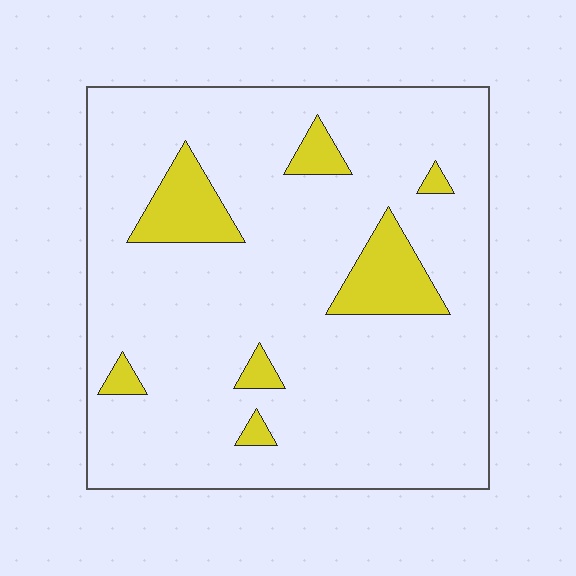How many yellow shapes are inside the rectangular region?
7.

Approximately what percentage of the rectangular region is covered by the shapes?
Approximately 10%.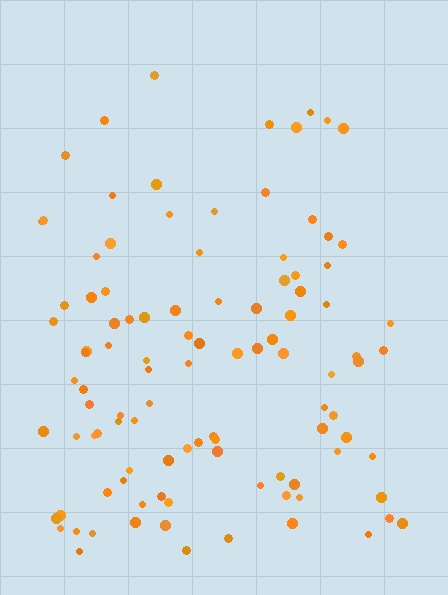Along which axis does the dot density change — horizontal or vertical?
Vertical.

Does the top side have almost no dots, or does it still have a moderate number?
Still a moderate number, just noticeably fewer than the bottom.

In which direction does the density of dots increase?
From top to bottom, with the bottom side densest.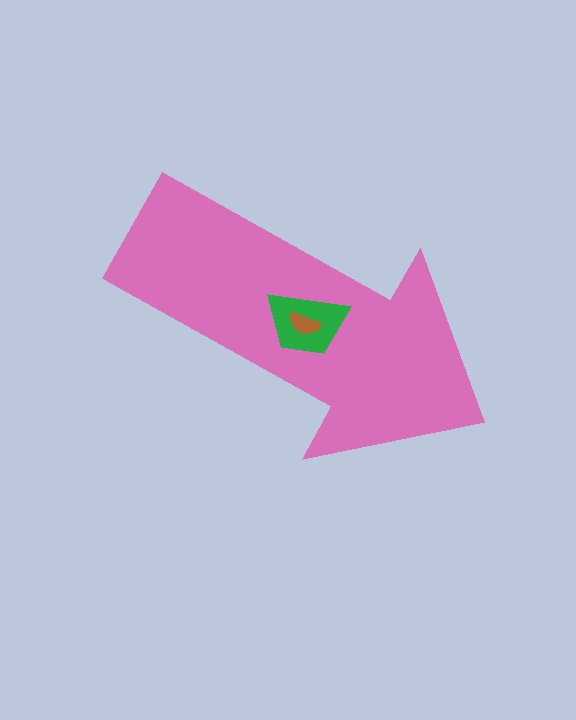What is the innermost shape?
The brown semicircle.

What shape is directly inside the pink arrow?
The green trapezoid.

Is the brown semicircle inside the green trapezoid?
Yes.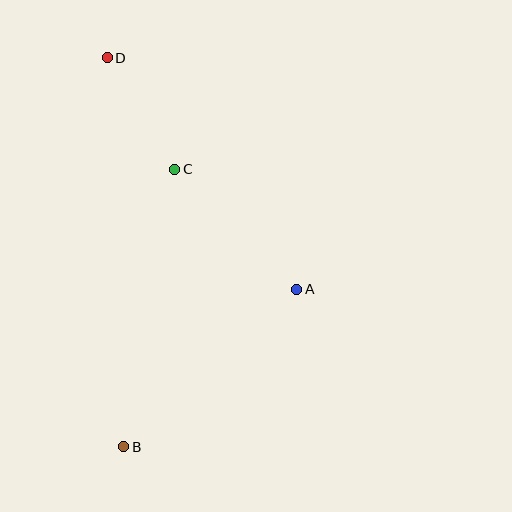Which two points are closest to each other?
Points C and D are closest to each other.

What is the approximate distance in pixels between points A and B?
The distance between A and B is approximately 234 pixels.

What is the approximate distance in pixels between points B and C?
The distance between B and C is approximately 282 pixels.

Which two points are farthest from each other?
Points B and D are farthest from each other.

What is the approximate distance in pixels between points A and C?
The distance between A and C is approximately 171 pixels.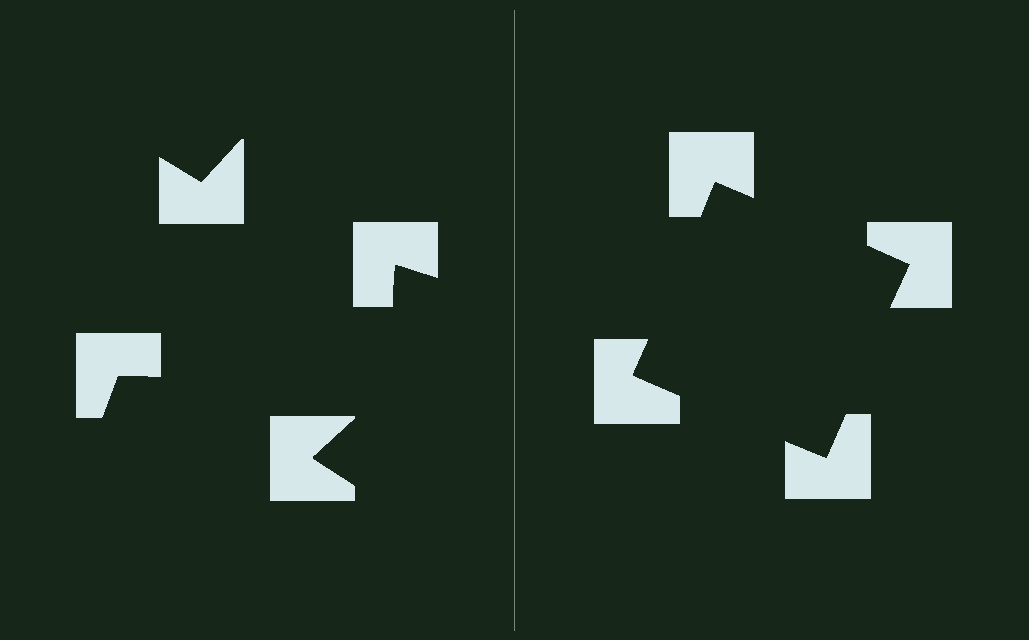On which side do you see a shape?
An illusory square appears on the right side. On the left side the wedge cuts are rotated, so no coherent shape forms.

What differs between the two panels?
The notched squares are positioned identically on both sides; only the wedge orientations differ. On the right they align to a square; on the left they are misaligned.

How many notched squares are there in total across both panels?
8 — 4 on each side.